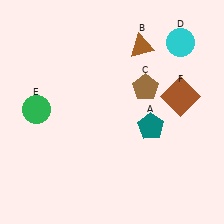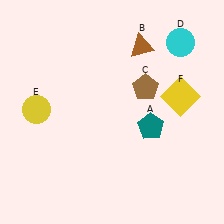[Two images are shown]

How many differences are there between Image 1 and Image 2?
There are 2 differences between the two images.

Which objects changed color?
E changed from green to yellow. F changed from brown to yellow.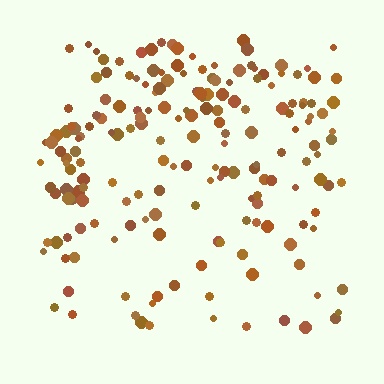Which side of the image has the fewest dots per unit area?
The bottom.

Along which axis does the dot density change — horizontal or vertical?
Vertical.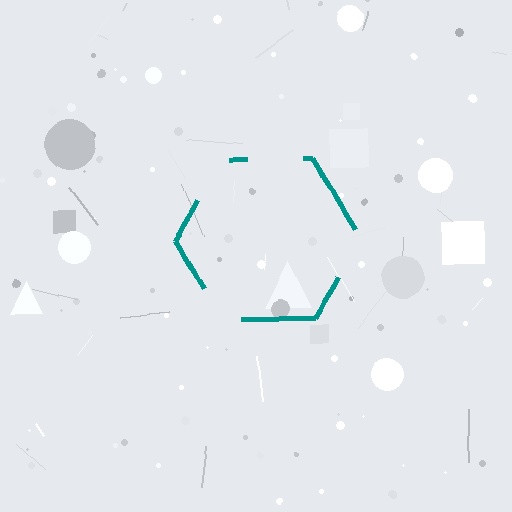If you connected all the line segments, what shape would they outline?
They would outline a hexagon.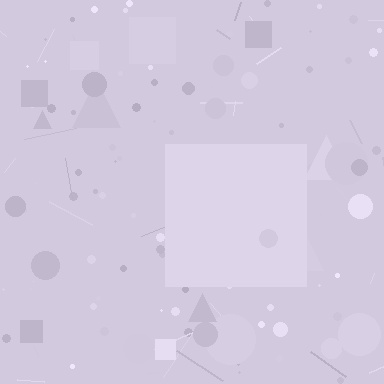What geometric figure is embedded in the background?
A square is embedded in the background.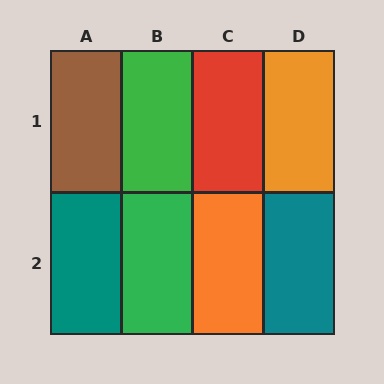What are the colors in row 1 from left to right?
Brown, green, red, orange.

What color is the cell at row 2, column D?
Teal.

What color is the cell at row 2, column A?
Teal.